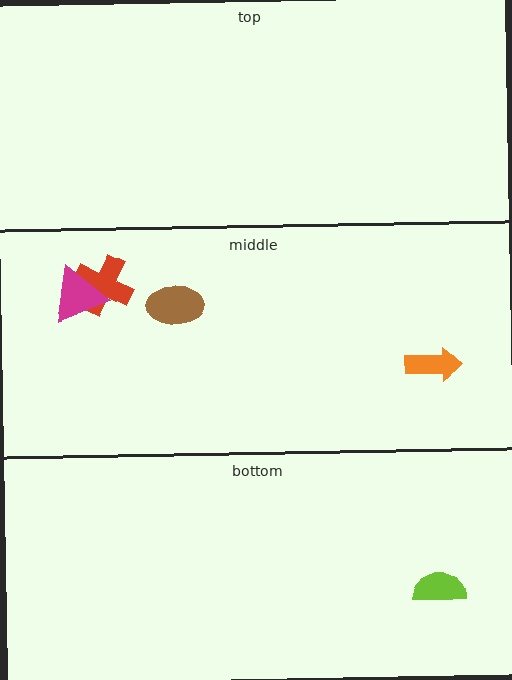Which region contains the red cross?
The middle region.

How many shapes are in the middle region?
4.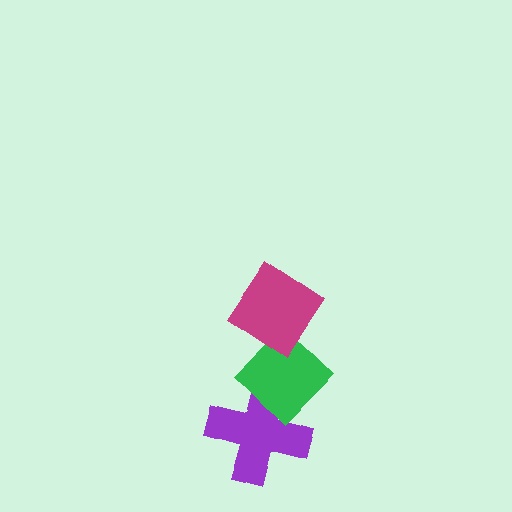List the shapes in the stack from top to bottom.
From top to bottom: the magenta diamond, the green diamond, the purple cross.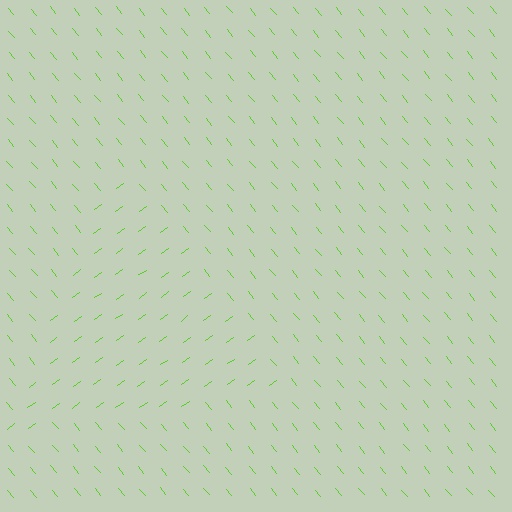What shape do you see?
I see a triangle.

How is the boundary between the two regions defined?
The boundary is defined purely by a change in line orientation (approximately 86 degrees difference). All lines are the same color and thickness.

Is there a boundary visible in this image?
Yes, there is a texture boundary formed by a change in line orientation.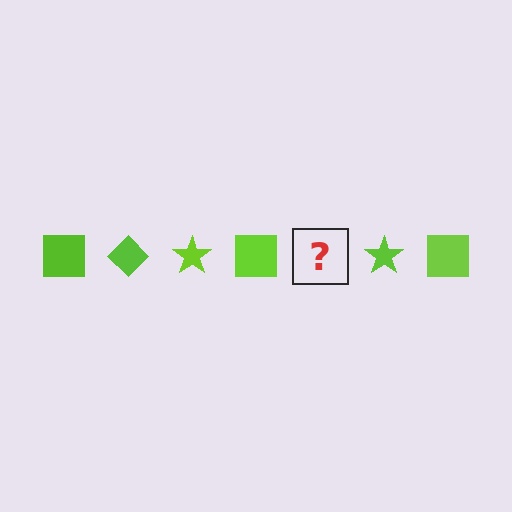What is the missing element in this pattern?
The missing element is a lime diamond.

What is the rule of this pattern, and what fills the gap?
The rule is that the pattern cycles through square, diamond, star shapes in lime. The gap should be filled with a lime diamond.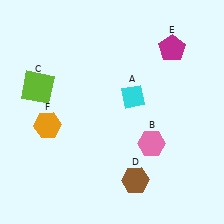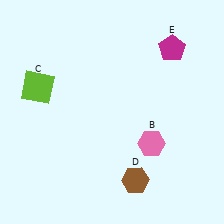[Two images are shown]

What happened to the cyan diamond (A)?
The cyan diamond (A) was removed in Image 2. It was in the top-right area of Image 1.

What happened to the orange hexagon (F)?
The orange hexagon (F) was removed in Image 2. It was in the bottom-left area of Image 1.